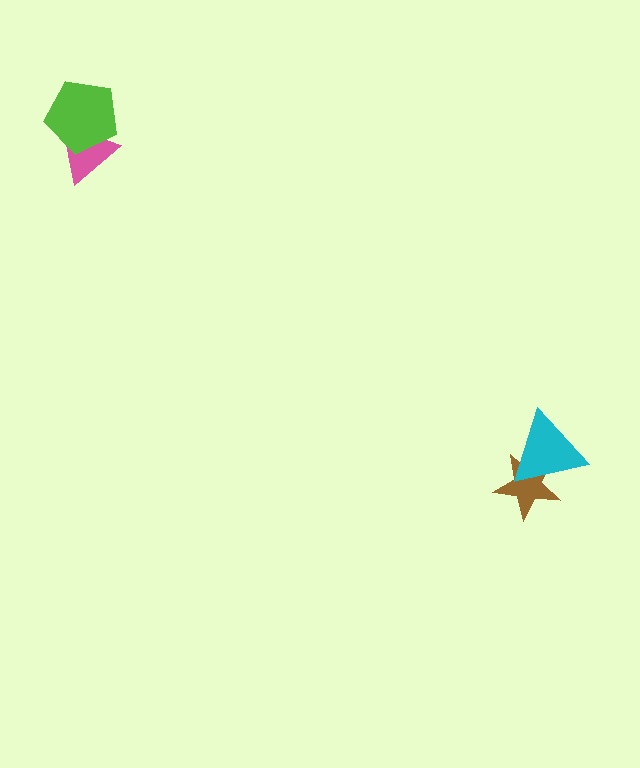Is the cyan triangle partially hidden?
No, no other shape covers it.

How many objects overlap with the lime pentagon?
1 object overlaps with the lime pentagon.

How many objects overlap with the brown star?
1 object overlaps with the brown star.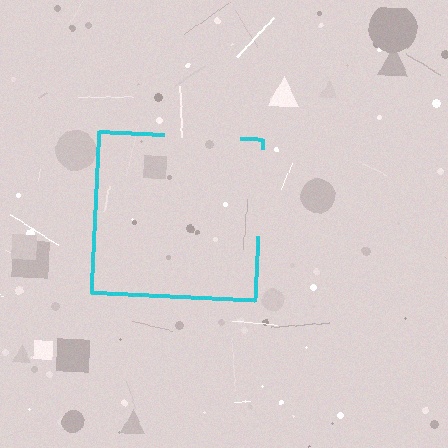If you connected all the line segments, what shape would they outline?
They would outline a square.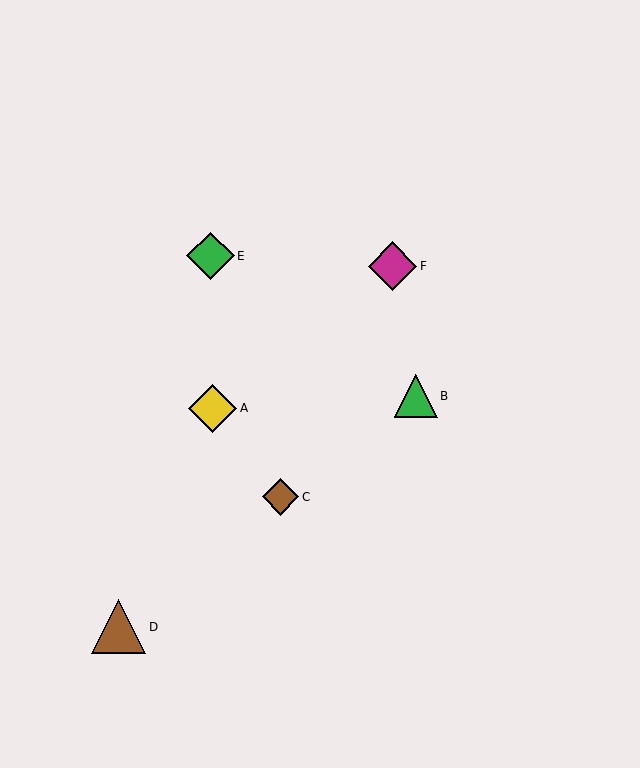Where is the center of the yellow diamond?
The center of the yellow diamond is at (212, 408).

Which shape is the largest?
The brown triangle (labeled D) is the largest.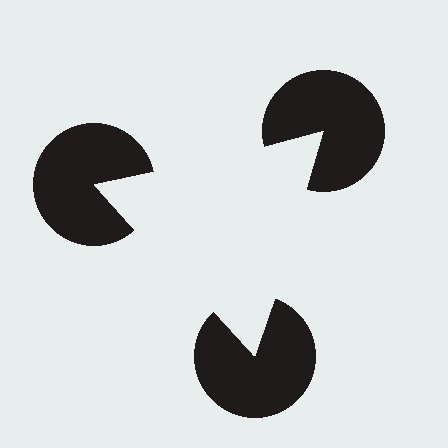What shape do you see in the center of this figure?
An illusory triangle — its edges are inferred from the aligned wedge cuts in the pac-man discs, not physically drawn.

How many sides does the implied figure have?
3 sides.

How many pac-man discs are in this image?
There are 3 — one at each vertex of the illusory triangle.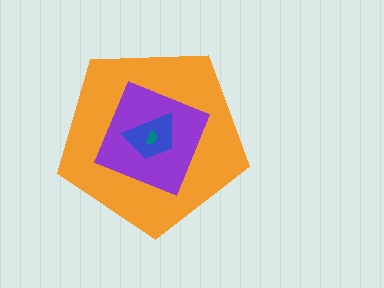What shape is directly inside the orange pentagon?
The purple square.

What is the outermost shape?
The orange pentagon.